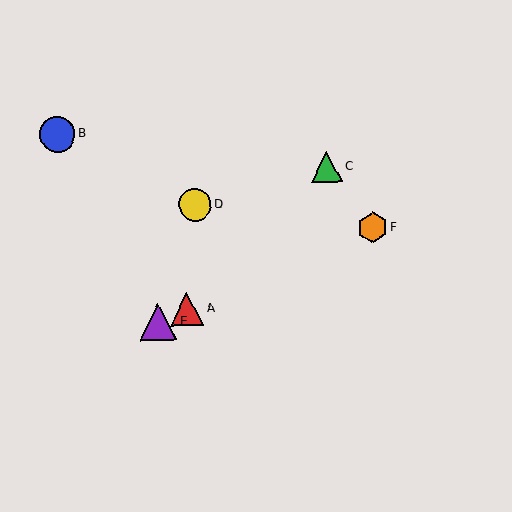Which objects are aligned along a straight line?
Objects A, E, F are aligned along a straight line.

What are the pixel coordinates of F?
Object F is at (372, 227).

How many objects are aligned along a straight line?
3 objects (A, E, F) are aligned along a straight line.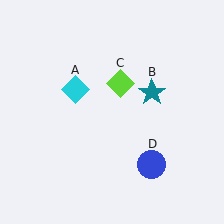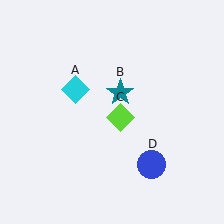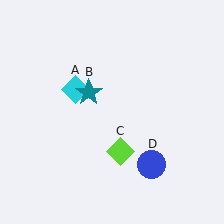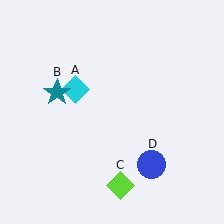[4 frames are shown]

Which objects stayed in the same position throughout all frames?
Cyan diamond (object A) and blue circle (object D) remained stationary.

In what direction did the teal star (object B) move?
The teal star (object B) moved left.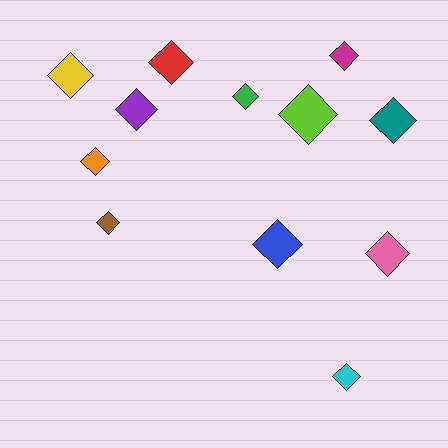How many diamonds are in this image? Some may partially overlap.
There are 12 diamonds.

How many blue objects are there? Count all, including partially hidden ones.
There is 1 blue object.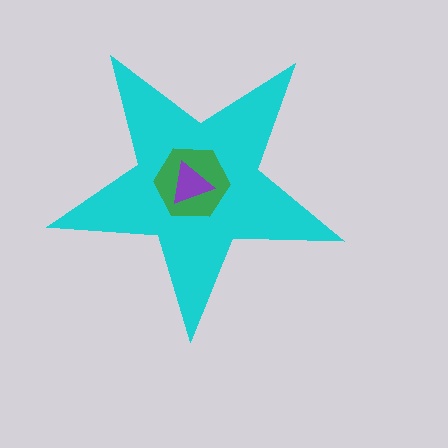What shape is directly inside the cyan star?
The green hexagon.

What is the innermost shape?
The purple triangle.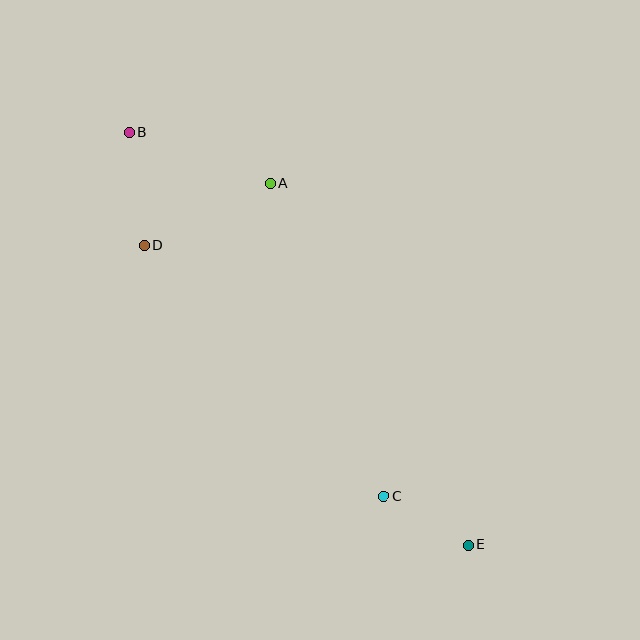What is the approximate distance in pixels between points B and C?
The distance between B and C is approximately 444 pixels.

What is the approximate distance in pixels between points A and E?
The distance between A and E is approximately 412 pixels.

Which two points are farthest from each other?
Points B and E are farthest from each other.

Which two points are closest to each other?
Points C and E are closest to each other.